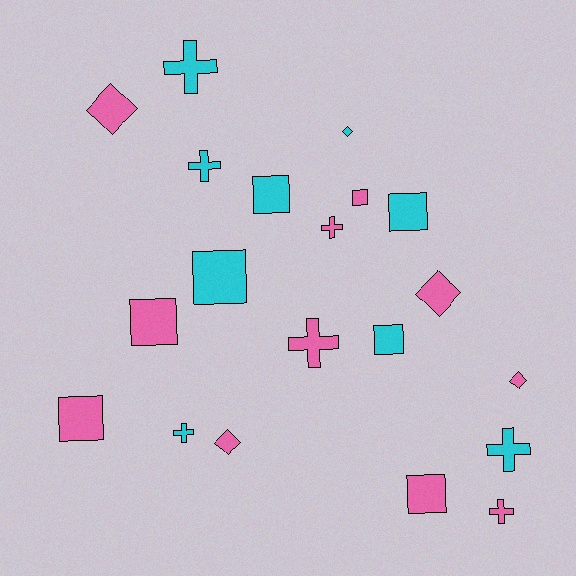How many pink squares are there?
There are 4 pink squares.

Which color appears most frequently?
Pink, with 11 objects.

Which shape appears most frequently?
Square, with 8 objects.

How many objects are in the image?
There are 20 objects.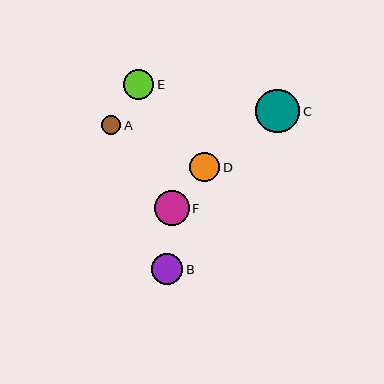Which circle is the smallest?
Circle A is the smallest with a size of approximately 19 pixels.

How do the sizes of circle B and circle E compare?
Circle B and circle E are approximately the same size.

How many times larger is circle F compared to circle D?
Circle F is approximately 1.2 times the size of circle D.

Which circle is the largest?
Circle C is the largest with a size of approximately 44 pixels.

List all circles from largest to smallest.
From largest to smallest: C, F, B, E, D, A.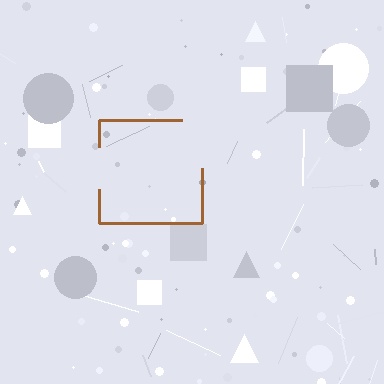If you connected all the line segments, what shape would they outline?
They would outline a square.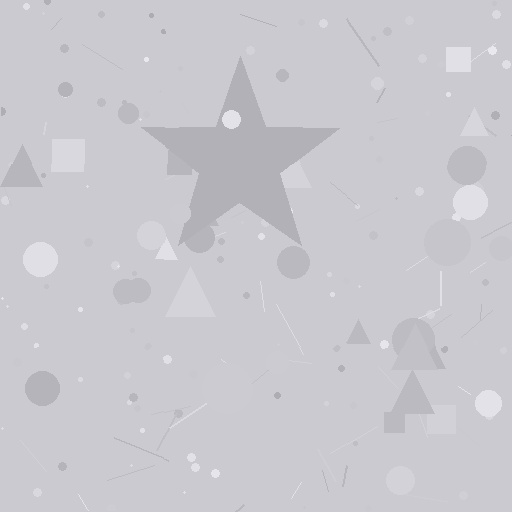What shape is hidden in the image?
A star is hidden in the image.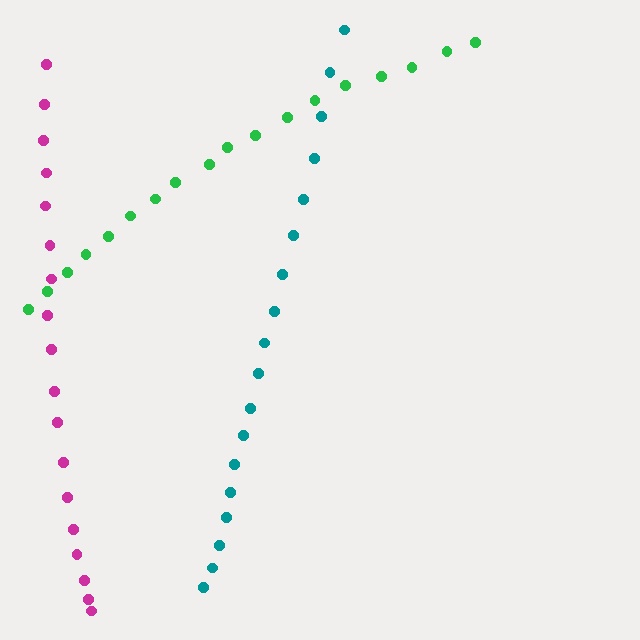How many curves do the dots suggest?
There are 3 distinct paths.